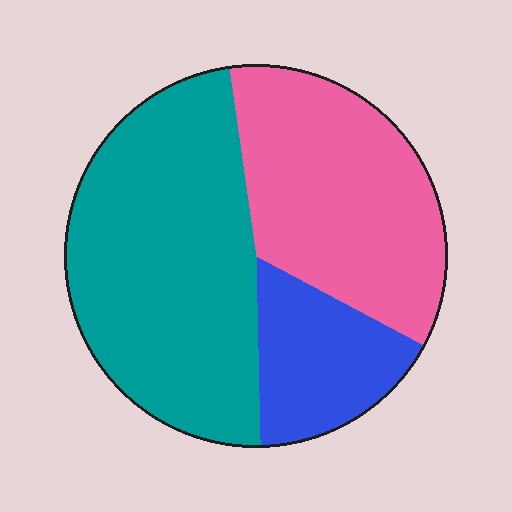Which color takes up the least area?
Blue, at roughly 15%.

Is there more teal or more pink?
Teal.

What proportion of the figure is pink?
Pink covers 35% of the figure.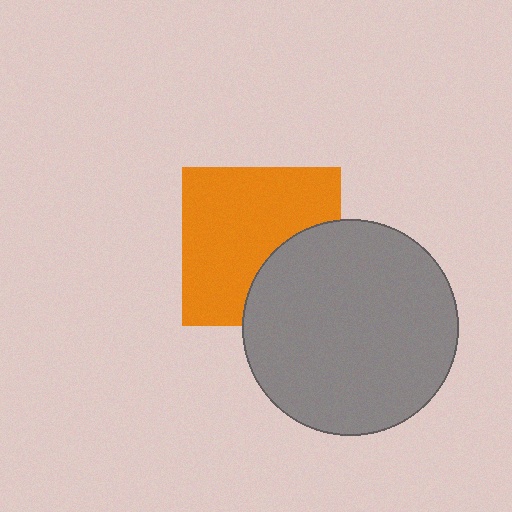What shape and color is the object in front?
The object in front is a gray circle.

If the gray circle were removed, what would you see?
You would see the complete orange square.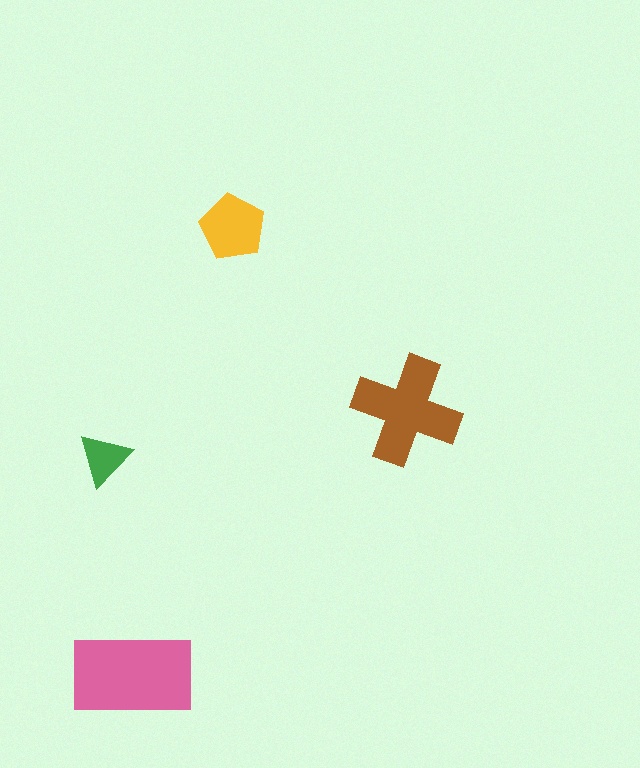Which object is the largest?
The pink rectangle.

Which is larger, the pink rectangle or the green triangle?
The pink rectangle.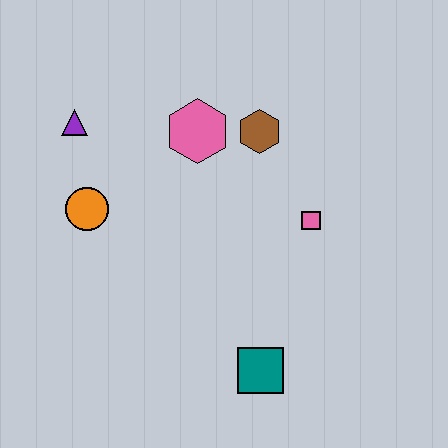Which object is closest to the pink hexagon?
The brown hexagon is closest to the pink hexagon.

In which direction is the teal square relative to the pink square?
The teal square is below the pink square.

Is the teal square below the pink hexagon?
Yes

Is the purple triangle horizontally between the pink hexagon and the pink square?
No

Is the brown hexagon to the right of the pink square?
No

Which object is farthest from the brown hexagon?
The teal square is farthest from the brown hexagon.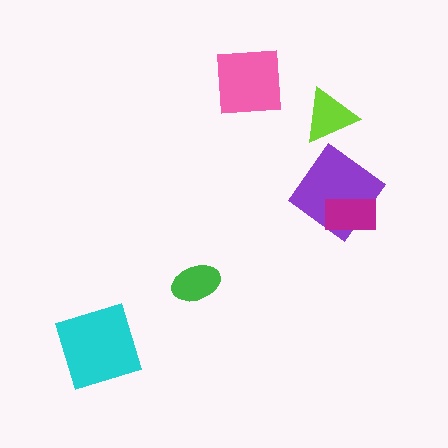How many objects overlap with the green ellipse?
0 objects overlap with the green ellipse.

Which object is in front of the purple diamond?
The magenta rectangle is in front of the purple diamond.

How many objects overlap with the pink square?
0 objects overlap with the pink square.